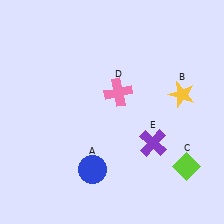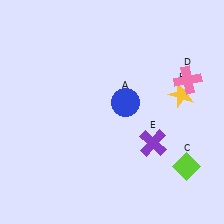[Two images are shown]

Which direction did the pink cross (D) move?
The pink cross (D) moved right.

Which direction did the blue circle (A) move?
The blue circle (A) moved up.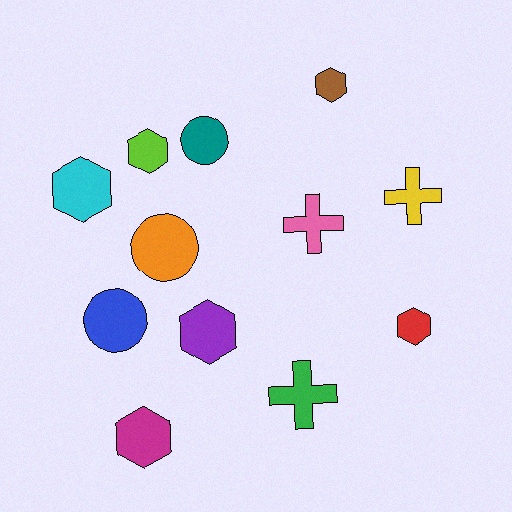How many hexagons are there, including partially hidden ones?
There are 6 hexagons.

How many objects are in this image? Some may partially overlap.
There are 12 objects.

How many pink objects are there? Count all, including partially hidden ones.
There is 1 pink object.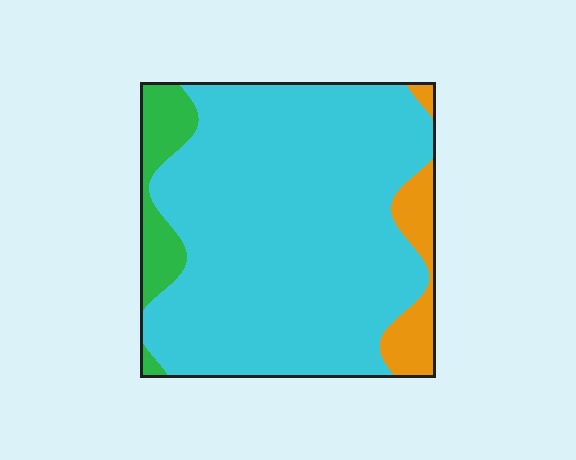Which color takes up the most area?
Cyan, at roughly 80%.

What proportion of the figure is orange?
Orange covers roughly 10% of the figure.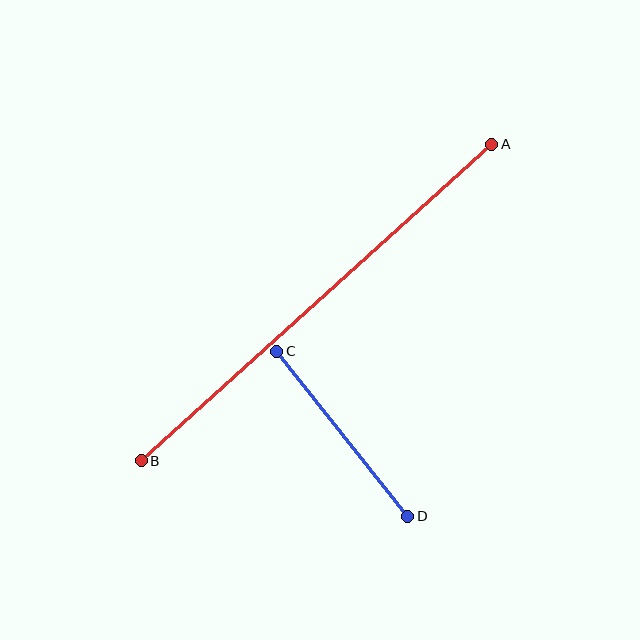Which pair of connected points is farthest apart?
Points A and B are farthest apart.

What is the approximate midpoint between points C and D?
The midpoint is at approximately (342, 434) pixels.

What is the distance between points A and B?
The distance is approximately 473 pixels.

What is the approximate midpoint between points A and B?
The midpoint is at approximately (317, 302) pixels.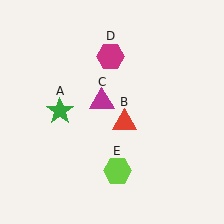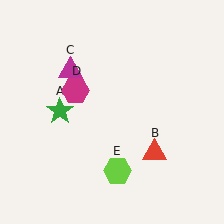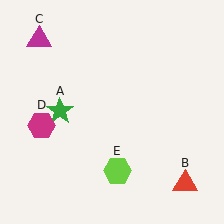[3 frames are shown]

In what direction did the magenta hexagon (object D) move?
The magenta hexagon (object D) moved down and to the left.